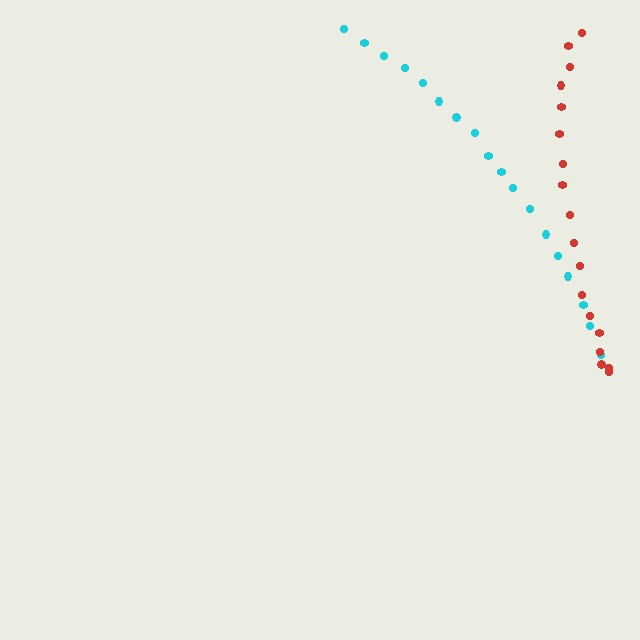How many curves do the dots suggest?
There are 2 distinct paths.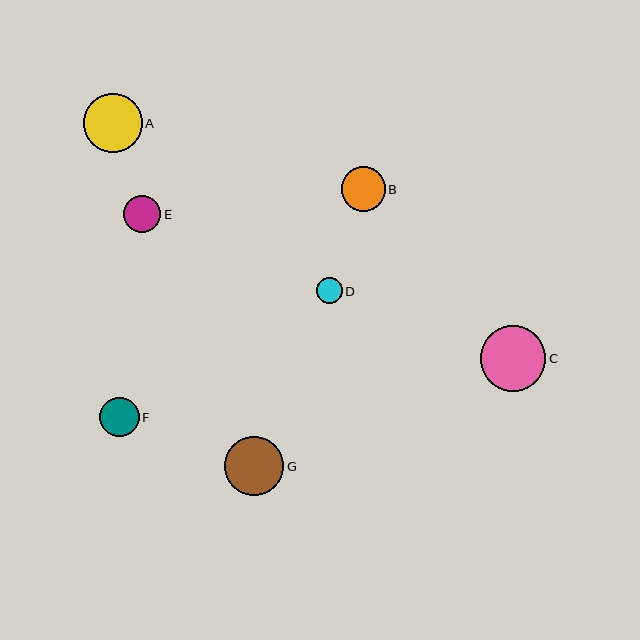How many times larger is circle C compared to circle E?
Circle C is approximately 1.8 times the size of circle E.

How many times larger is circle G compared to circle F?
Circle G is approximately 1.5 times the size of circle F.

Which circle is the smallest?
Circle D is the smallest with a size of approximately 26 pixels.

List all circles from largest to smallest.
From largest to smallest: C, G, A, B, F, E, D.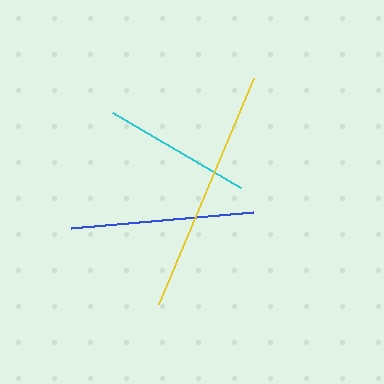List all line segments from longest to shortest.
From longest to shortest: yellow, blue, cyan.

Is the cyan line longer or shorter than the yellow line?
The yellow line is longer than the cyan line.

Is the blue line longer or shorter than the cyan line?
The blue line is longer than the cyan line.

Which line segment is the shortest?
The cyan line is the shortest at approximately 149 pixels.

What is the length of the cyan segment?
The cyan segment is approximately 149 pixels long.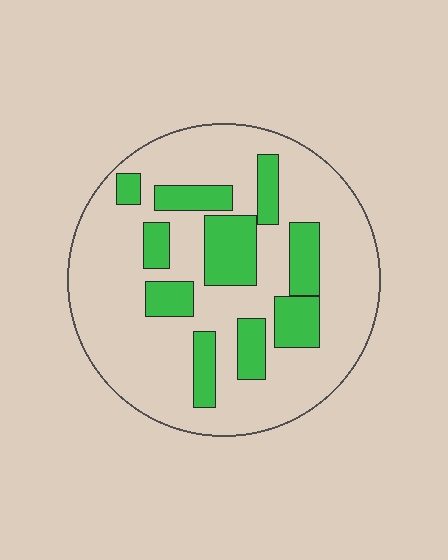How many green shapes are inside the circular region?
10.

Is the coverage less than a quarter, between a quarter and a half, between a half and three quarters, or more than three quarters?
Between a quarter and a half.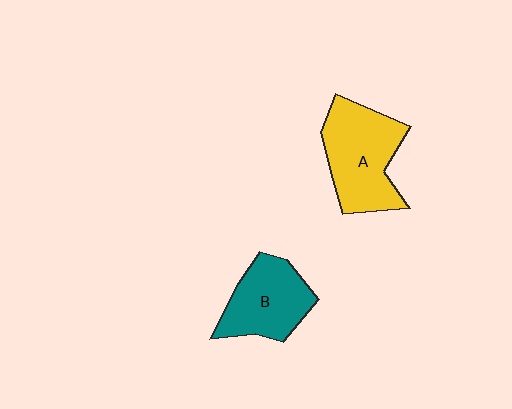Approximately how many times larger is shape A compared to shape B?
Approximately 1.3 times.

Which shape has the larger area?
Shape A (yellow).